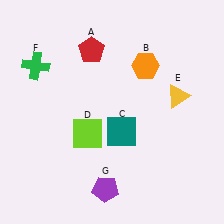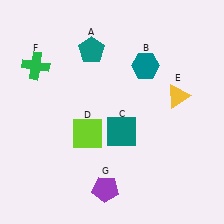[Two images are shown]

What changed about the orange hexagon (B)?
In Image 1, B is orange. In Image 2, it changed to teal.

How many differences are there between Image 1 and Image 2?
There are 2 differences between the two images.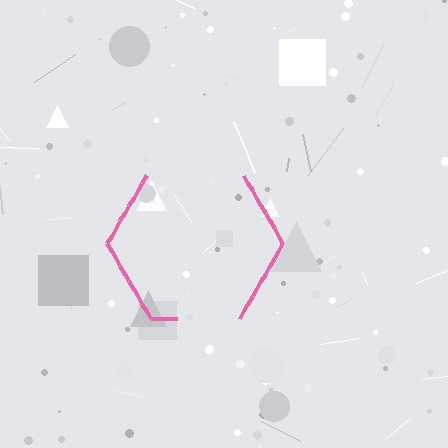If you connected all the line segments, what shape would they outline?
They would outline a hexagon.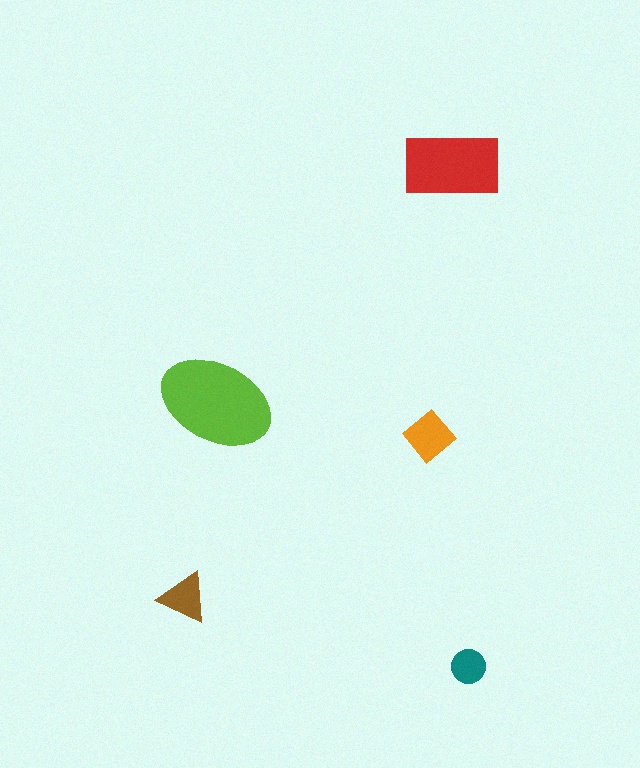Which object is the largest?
The lime ellipse.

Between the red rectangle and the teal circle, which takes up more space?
The red rectangle.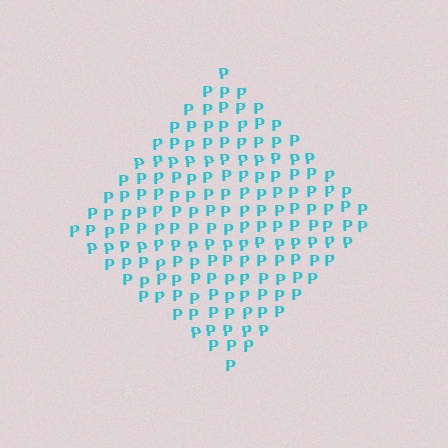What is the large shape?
The large shape is a diamond.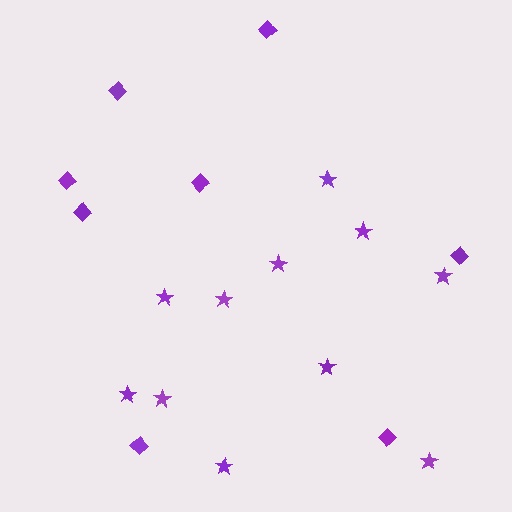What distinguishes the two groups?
There are 2 groups: one group of diamonds (8) and one group of stars (11).